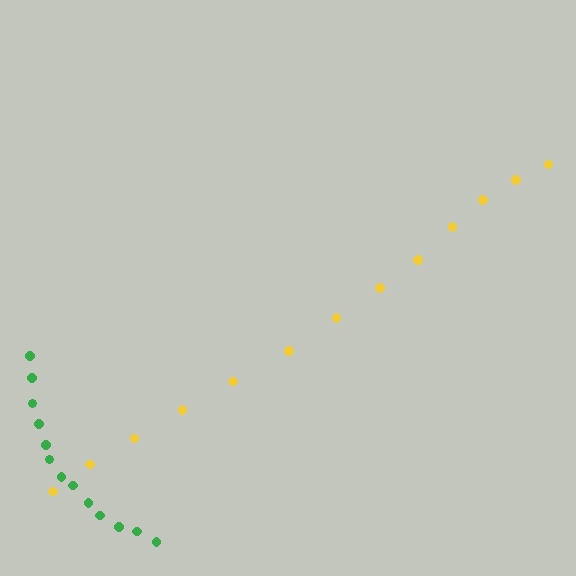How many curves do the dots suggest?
There are 2 distinct paths.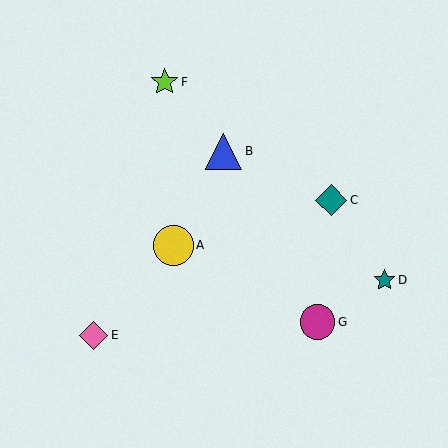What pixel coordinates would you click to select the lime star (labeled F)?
Click at (165, 82) to select the lime star F.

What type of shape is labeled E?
Shape E is a pink diamond.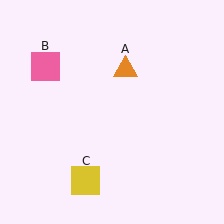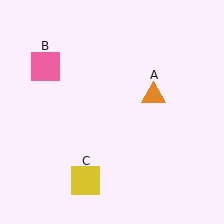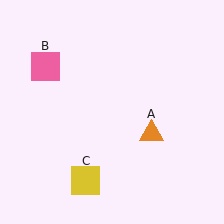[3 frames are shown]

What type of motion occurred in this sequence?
The orange triangle (object A) rotated clockwise around the center of the scene.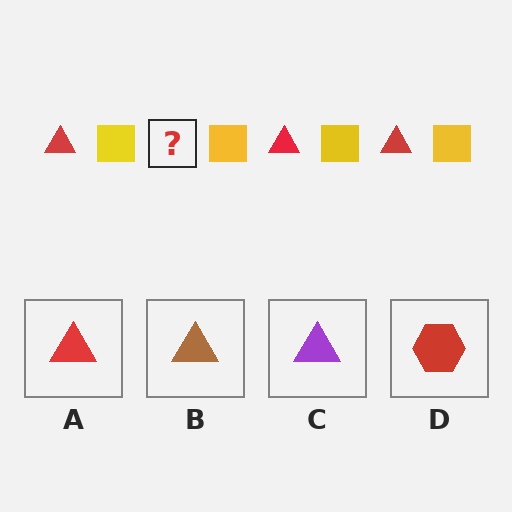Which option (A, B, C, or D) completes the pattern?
A.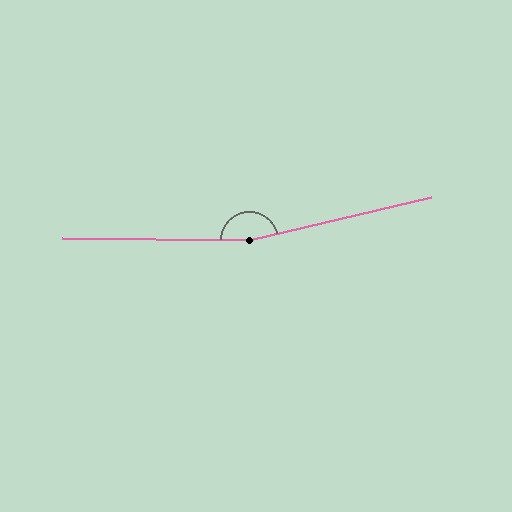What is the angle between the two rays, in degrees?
Approximately 166 degrees.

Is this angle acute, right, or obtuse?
It is obtuse.